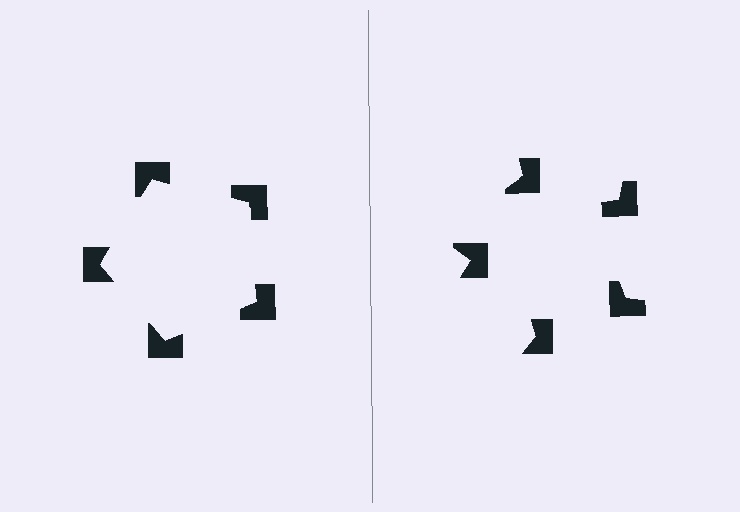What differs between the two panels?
The notched squares are positioned identically on both sides; only the wedge orientations differ. On the left they align to a pentagon; on the right they are misaligned.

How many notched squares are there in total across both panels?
10 — 5 on each side.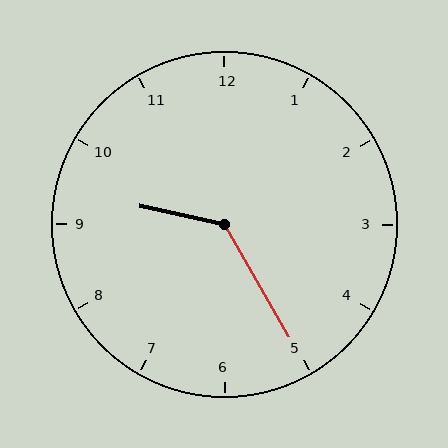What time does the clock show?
9:25.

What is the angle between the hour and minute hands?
Approximately 132 degrees.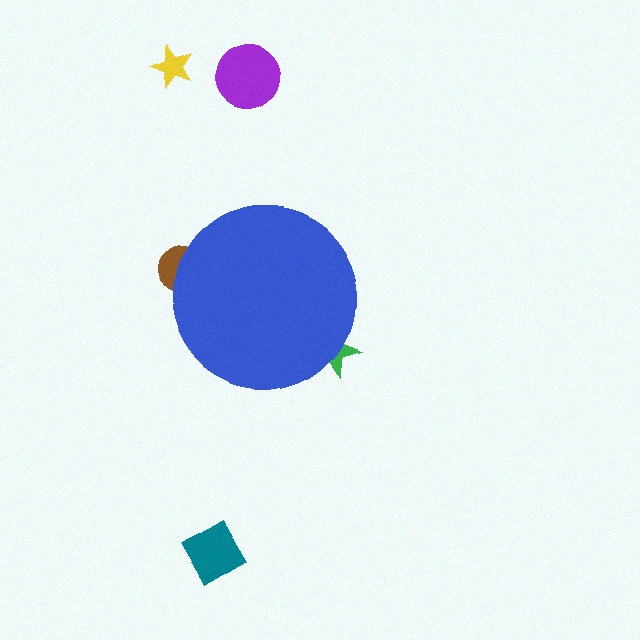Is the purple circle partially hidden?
No, the purple circle is fully visible.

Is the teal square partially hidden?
No, the teal square is fully visible.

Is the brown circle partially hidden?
Yes, the brown circle is partially hidden behind the blue circle.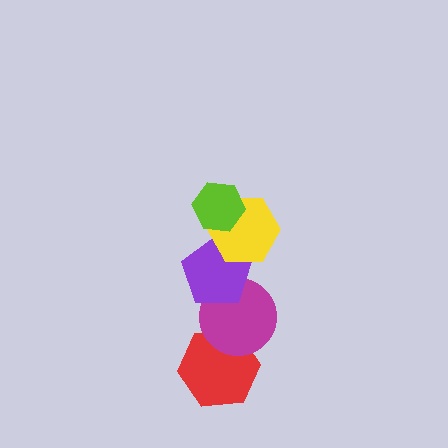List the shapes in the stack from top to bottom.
From top to bottom: the lime hexagon, the yellow hexagon, the purple pentagon, the magenta circle, the red hexagon.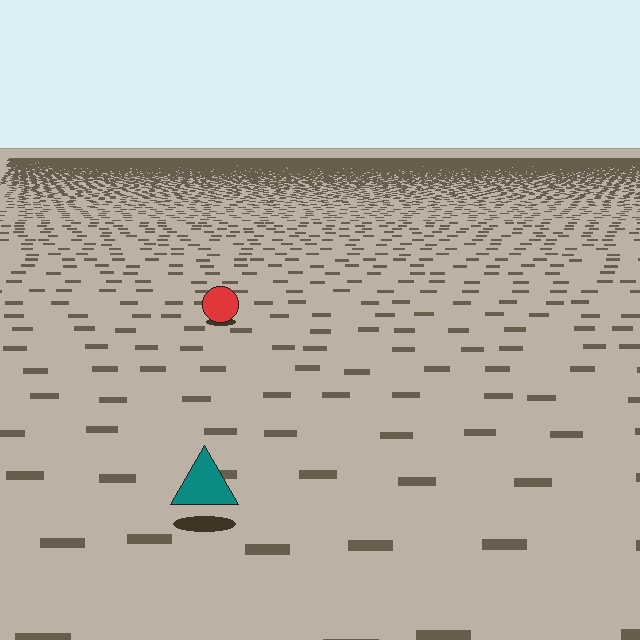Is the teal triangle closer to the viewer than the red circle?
Yes. The teal triangle is closer — you can tell from the texture gradient: the ground texture is coarser near it.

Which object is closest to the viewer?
The teal triangle is closest. The texture marks near it are larger and more spread out.